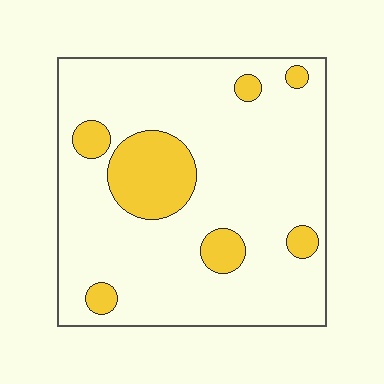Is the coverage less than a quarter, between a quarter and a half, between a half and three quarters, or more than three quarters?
Less than a quarter.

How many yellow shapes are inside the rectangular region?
7.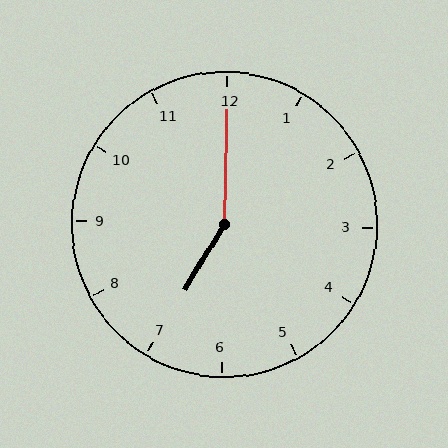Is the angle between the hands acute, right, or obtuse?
It is obtuse.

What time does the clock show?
7:00.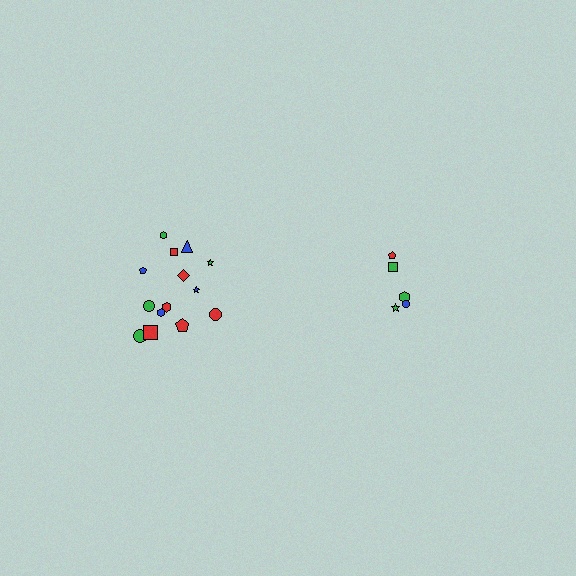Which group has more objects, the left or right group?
The left group.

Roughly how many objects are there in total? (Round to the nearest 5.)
Roughly 20 objects in total.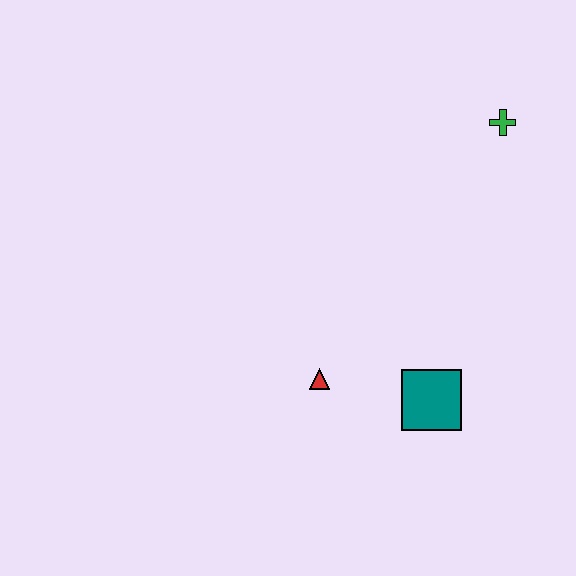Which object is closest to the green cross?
The teal square is closest to the green cross.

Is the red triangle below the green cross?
Yes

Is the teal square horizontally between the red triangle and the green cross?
Yes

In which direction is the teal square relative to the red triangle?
The teal square is to the right of the red triangle.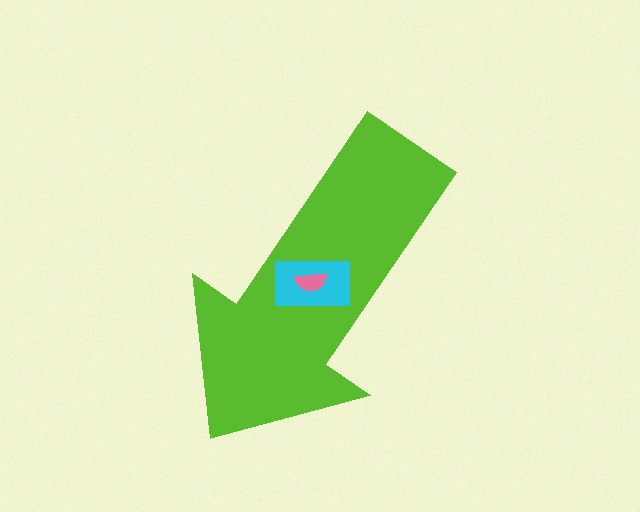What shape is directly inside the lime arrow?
The cyan rectangle.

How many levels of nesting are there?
3.